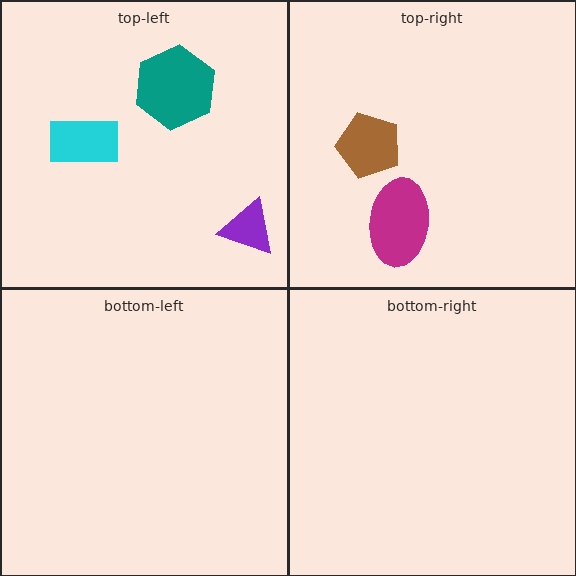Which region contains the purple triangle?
The top-left region.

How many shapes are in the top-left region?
3.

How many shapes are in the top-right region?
2.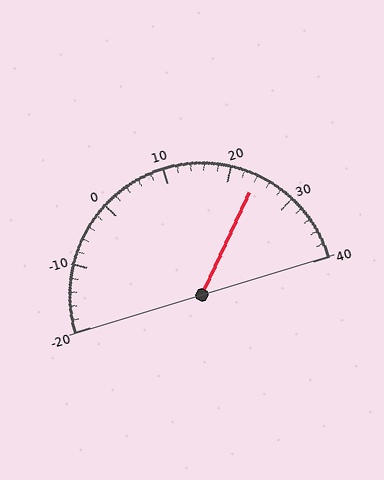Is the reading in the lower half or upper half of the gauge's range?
The reading is in the upper half of the range (-20 to 40).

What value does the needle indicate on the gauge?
The needle indicates approximately 24.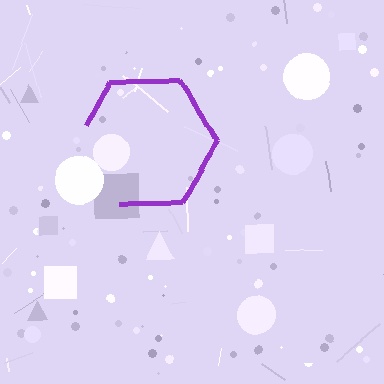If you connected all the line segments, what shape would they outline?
They would outline a hexagon.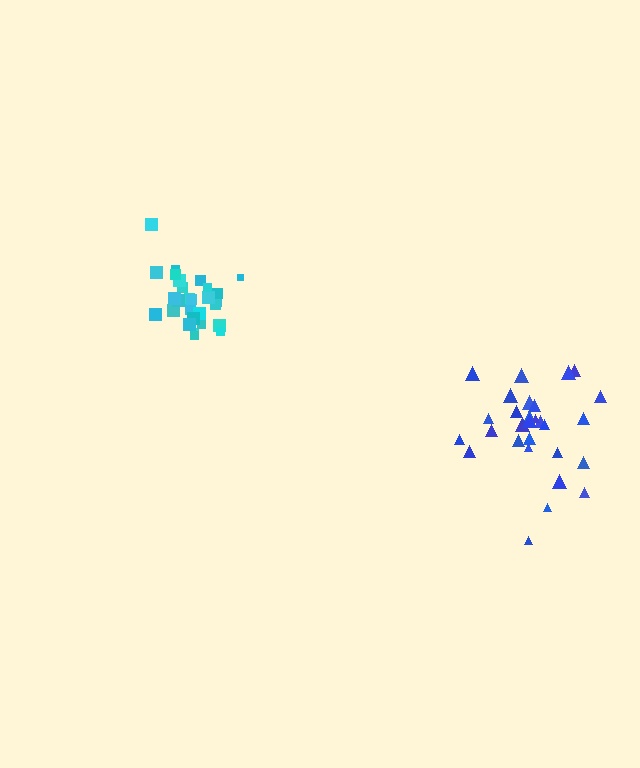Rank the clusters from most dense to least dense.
cyan, blue.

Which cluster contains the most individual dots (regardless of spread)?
Cyan (33).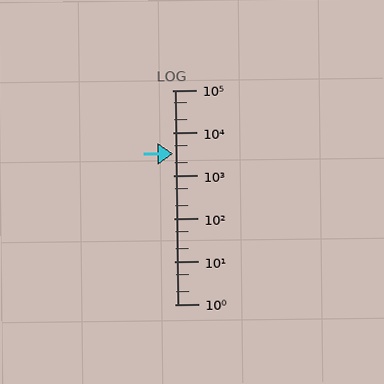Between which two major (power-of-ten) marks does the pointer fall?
The pointer is between 1000 and 10000.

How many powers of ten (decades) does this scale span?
The scale spans 5 decades, from 1 to 100000.